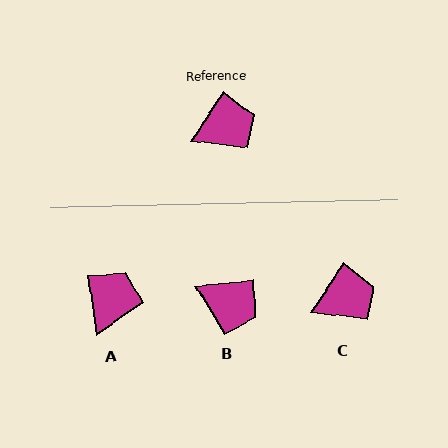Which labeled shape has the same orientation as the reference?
C.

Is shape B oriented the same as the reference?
No, it is off by about 51 degrees.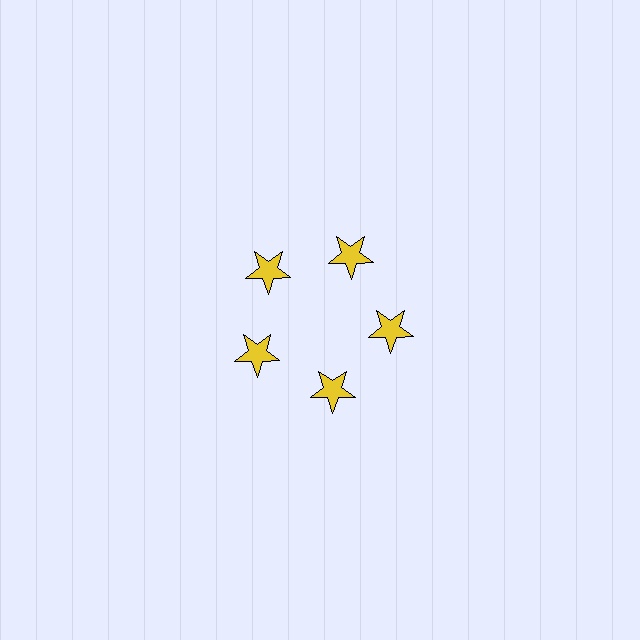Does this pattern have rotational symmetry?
Yes, this pattern has 5-fold rotational symmetry. It looks the same after rotating 72 degrees around the center.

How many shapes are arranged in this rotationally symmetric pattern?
There are 5 shapes, arranged in 5 groups of 1.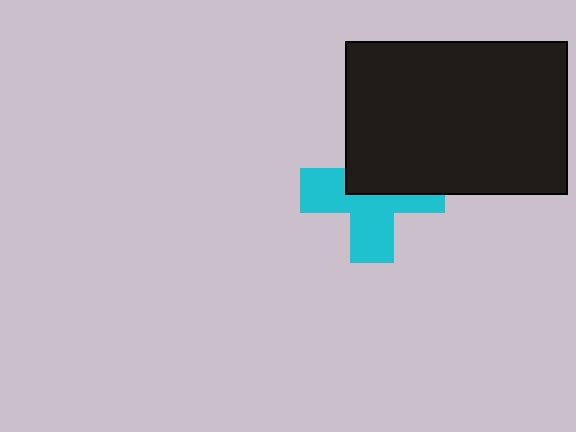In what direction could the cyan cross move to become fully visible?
The cyan cross could move down. That would shift it out from behind the black rectangle entirely.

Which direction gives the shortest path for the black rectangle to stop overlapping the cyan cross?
Moving up gives the shortest separation.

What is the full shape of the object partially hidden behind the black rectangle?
The partially hidden object is a cyan cross.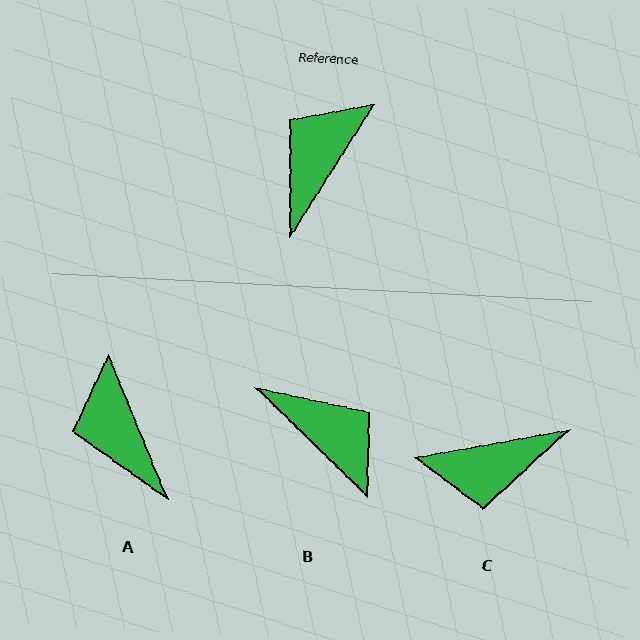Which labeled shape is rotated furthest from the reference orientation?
C, about 132 degrees away.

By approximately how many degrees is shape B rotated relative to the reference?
Approximately 102 degrees clockwise.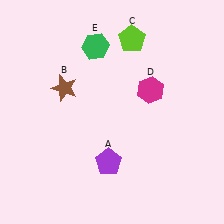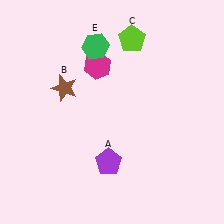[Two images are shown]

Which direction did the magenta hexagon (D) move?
The magenta hexagon (D) moved left.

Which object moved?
The magenta hexagon (D) moved left.